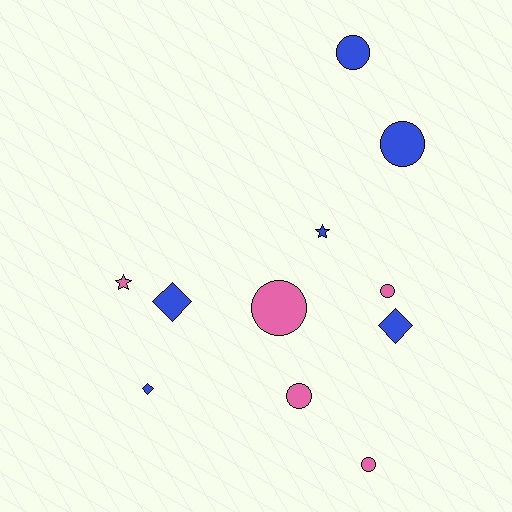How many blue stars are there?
There is 1 blue star.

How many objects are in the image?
There are 11 objects.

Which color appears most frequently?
Blue, with 6 objects.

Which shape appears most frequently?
Circle, with 6 objects.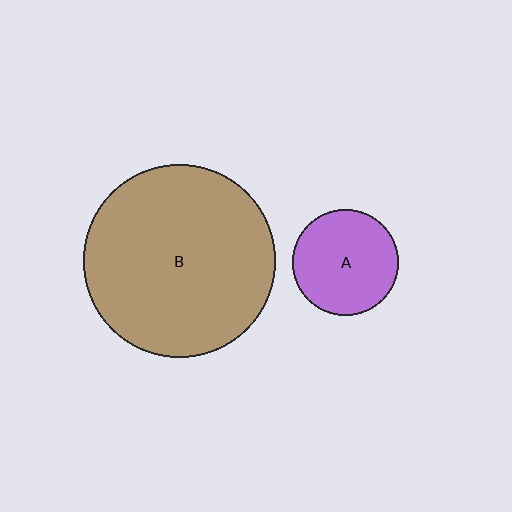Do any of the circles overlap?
No, none of the circles overlap.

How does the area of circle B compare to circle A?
Approximately 3.3 times.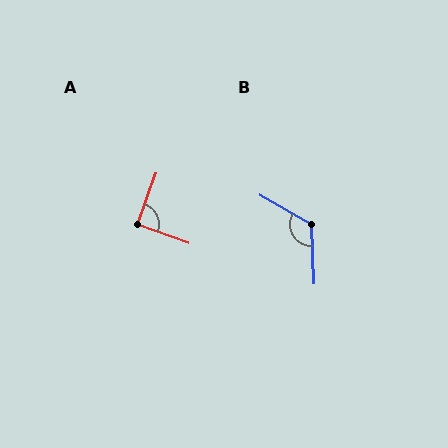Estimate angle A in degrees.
Approximately 90 degrees.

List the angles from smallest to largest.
A (90°), B (122°).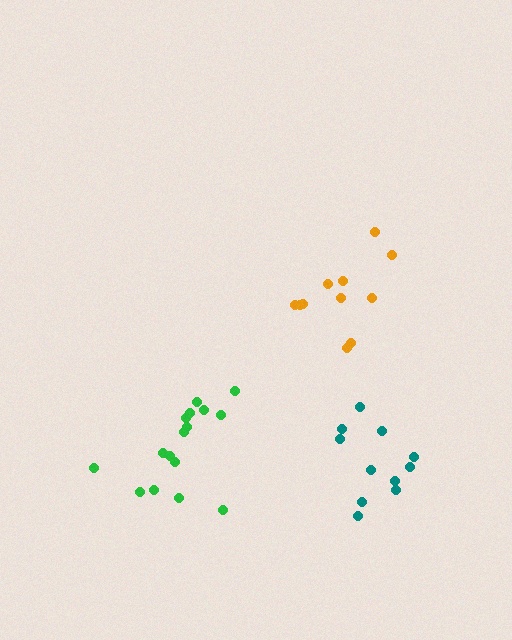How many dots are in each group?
Group 1: 11 dots, Group 2: 16 dots, Group 3: 11 dots (38 total).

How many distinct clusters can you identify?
There are 3 distinct clusters.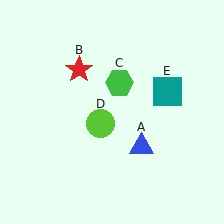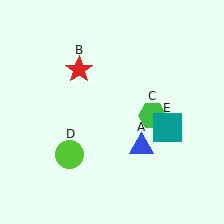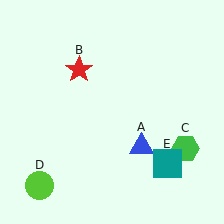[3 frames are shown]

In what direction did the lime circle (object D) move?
The lime circle (object D) moved down and to the left.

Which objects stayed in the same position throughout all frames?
Blue triangle (object A) and red star (object B) remained stationary.